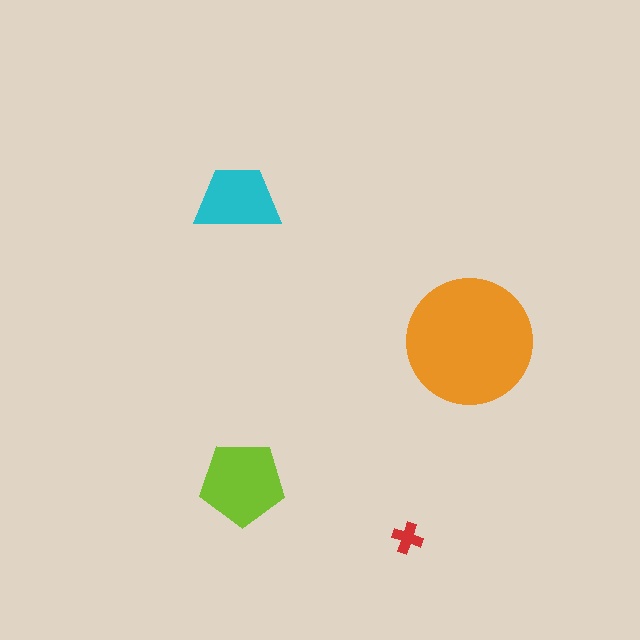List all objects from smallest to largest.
The red cross, the cyan trapezoid, the lime pentagon, the orange circle.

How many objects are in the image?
There are 4 objects in the image.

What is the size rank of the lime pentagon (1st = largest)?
2nd.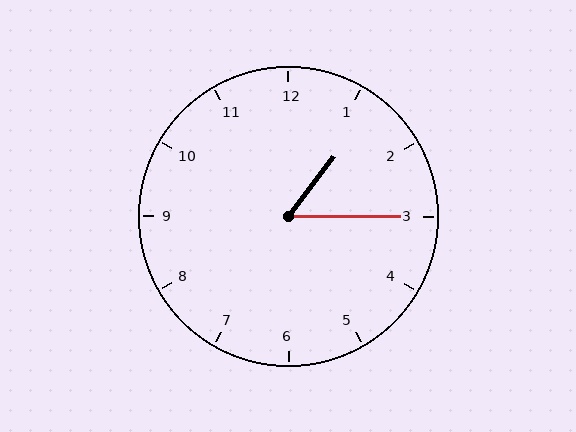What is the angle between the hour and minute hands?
Approximately 52 degrees.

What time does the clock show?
1:15.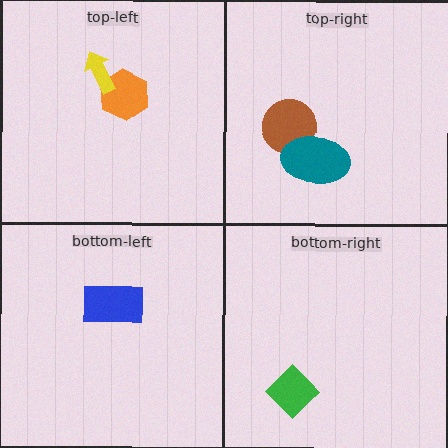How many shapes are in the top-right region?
2.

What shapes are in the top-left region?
The orange hexagon, the yellow arrow.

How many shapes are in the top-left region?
2.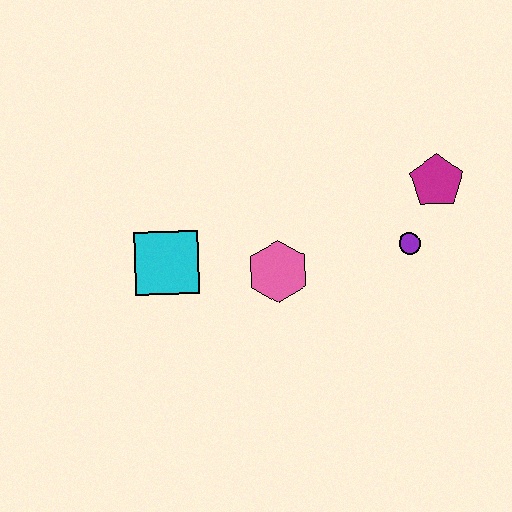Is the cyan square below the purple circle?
Yes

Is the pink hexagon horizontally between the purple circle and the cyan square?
Yes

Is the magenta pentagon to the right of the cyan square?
Yes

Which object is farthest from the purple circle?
The cyan square is farthest from the purple circle.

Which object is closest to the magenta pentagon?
The purple circle is closest to the magenta pentagon.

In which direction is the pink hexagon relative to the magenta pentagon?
The pink hexagon is to the left of the magenta pentagon.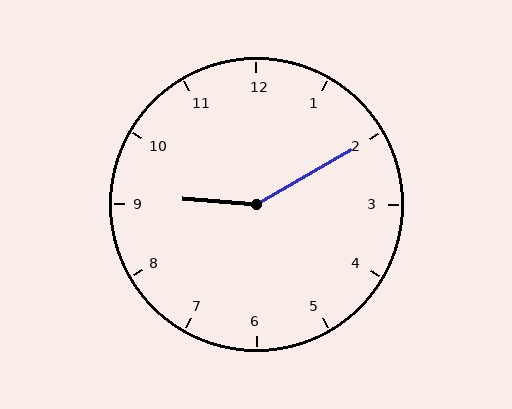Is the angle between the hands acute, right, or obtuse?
It is obtuse.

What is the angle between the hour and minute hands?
Approximately 145 degrees.